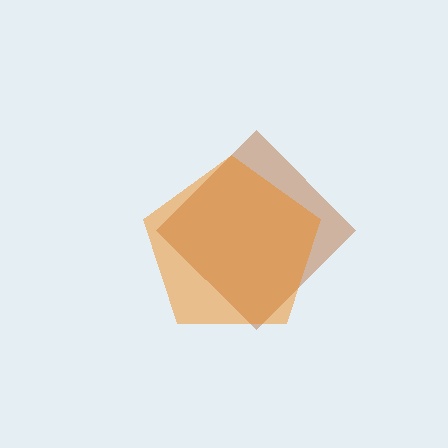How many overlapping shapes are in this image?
There are 2 overlapping shapes in the image.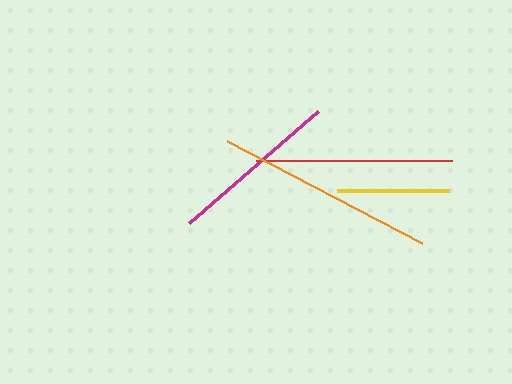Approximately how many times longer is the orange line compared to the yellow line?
The orange line is approximately 2.0 times the length of the yellow line.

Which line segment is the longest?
The orange line is the longest at approximately 220 pixels.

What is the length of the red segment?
The red segment is approximately 196 pixels long.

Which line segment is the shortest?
The yellow line is the shortest at approximately 111 pixels.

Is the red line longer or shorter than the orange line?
The orange line is longer than the red line.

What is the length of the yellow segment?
The yellow segment is approximately 111 pixels long.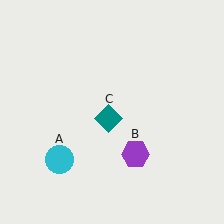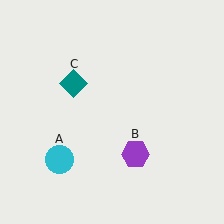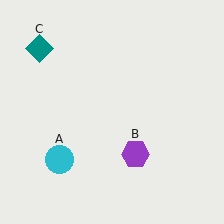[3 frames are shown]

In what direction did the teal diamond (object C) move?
The teal diamond (object C) moved up and to the left.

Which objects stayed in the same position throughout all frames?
Cyan circle (object A) and purple hexagon (object B) remained stationary.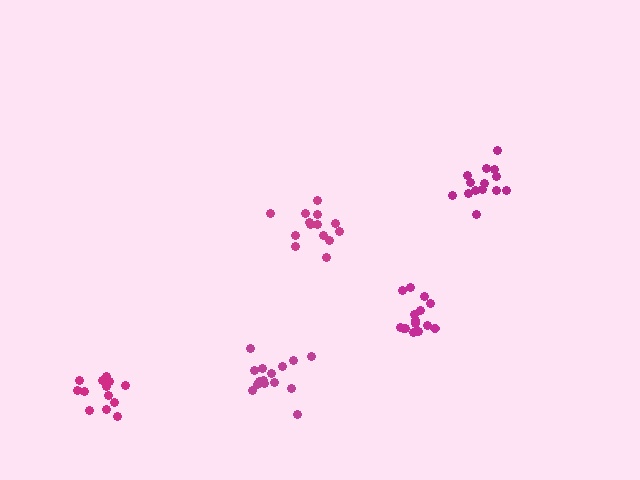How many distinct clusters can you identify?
There are 5 distinct clusters.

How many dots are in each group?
Group 1: 14 dots, Group 2: 15 dots, Group 3: 15 dots, Group 4: 14 dots, Group 5: 15 dots (73 total).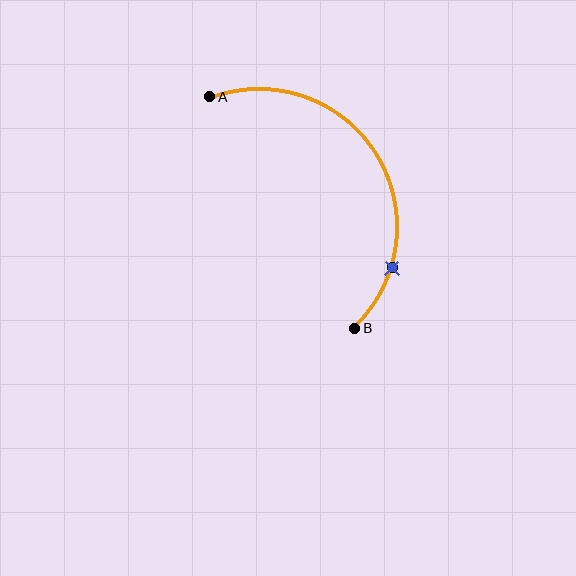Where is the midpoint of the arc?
The arc midpoint is the point on the curve farthest from the straight line joining A and B. It sits to the right of that line.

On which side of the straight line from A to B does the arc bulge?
The arc bulges to the right of the straight line connecting A and B.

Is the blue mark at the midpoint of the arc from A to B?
No. The blue mark lies on the arc but is closer to endpoint B. The arc midpoint would be at the point on the curve equidistant along the arc from both A and B.